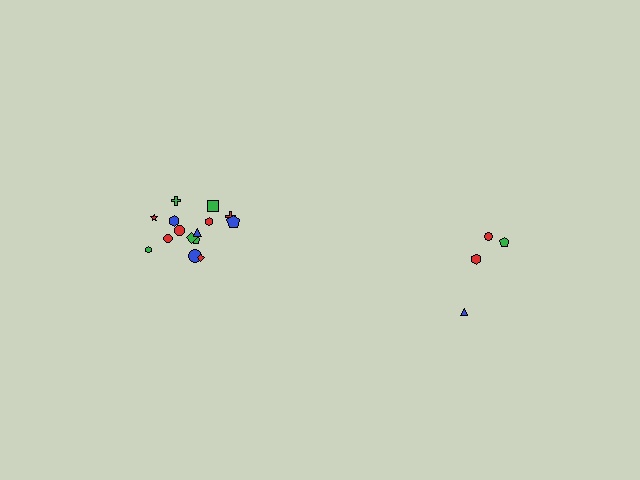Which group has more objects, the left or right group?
The left group.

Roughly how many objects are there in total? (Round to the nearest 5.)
Roughly 20 objects in total.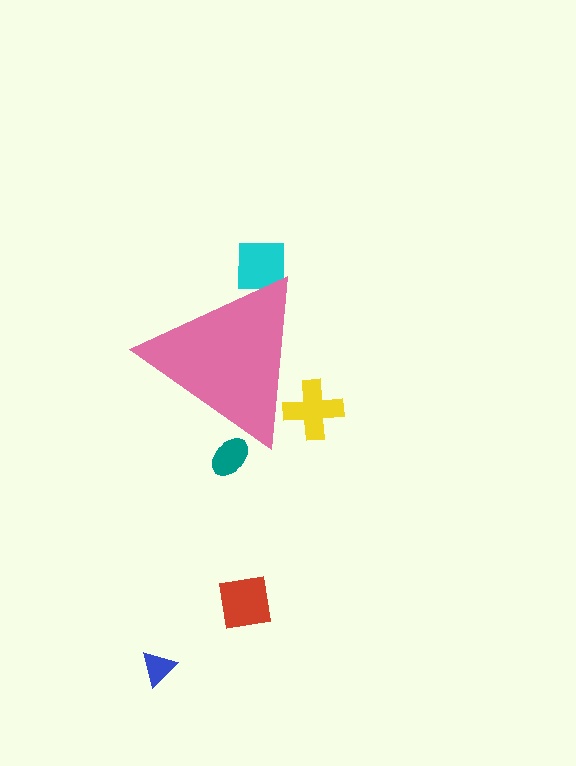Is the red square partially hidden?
No, the red square is fully visible.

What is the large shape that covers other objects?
A pink triangle.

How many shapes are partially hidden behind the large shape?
3 shapes are partially hidden.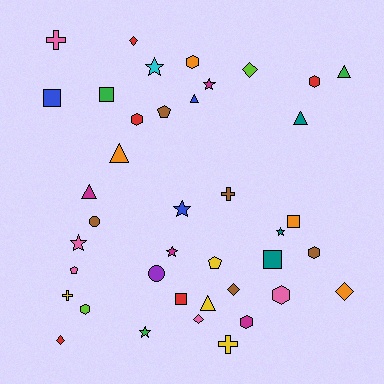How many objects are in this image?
There are 40 objects.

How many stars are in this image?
There are 7 stars.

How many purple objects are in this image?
There is 1 purple object.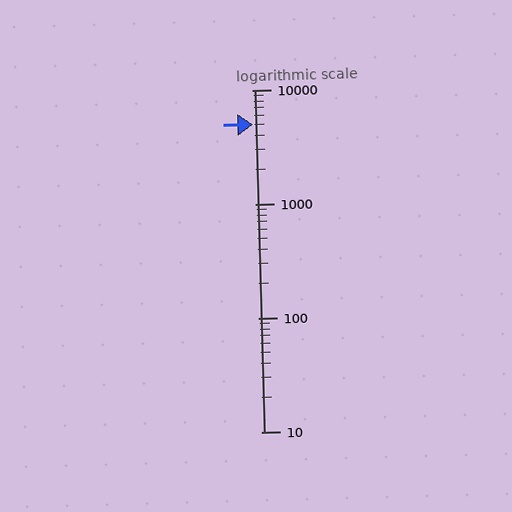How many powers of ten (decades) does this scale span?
The scale spans 3 decades, from 10 to 10000.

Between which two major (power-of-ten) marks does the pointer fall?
The pointer is between 1000 and 10000.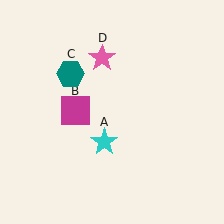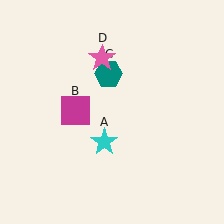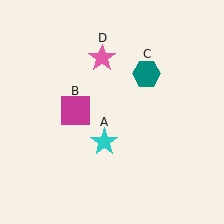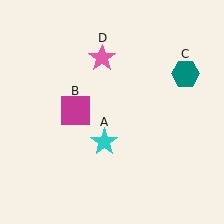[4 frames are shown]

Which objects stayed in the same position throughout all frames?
Cyan star (object A) and magenta square (object B) and pink star (object D) remained stationary.